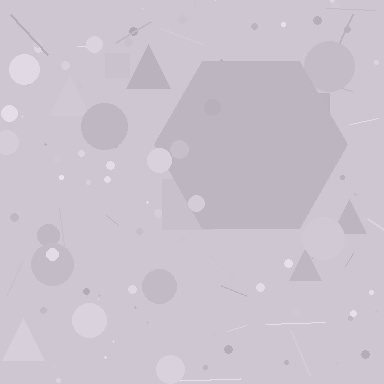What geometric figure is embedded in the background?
A hexagon is embedded in the background.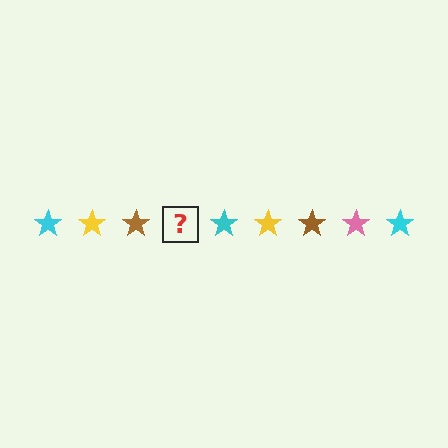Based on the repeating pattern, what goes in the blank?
The blank should be a pink star.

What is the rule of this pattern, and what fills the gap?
The rule is that the pattern cycles through cyan, yellow, brown, pink stars. The gap should be filled with a pink star.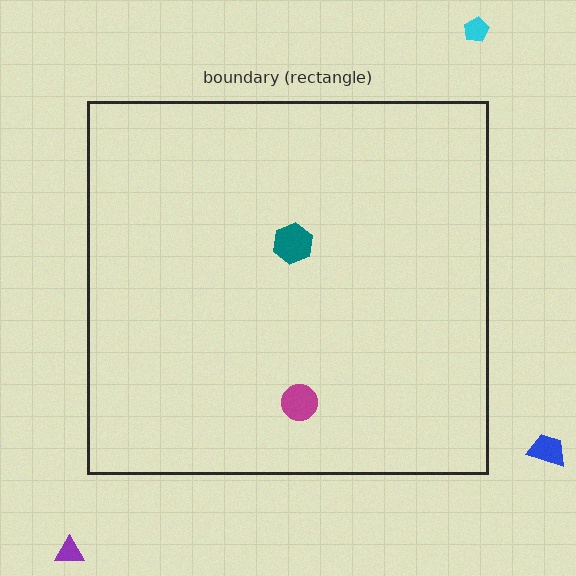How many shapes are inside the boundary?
2 inside, 3 outside.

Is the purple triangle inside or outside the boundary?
Outside.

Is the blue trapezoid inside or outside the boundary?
Outside.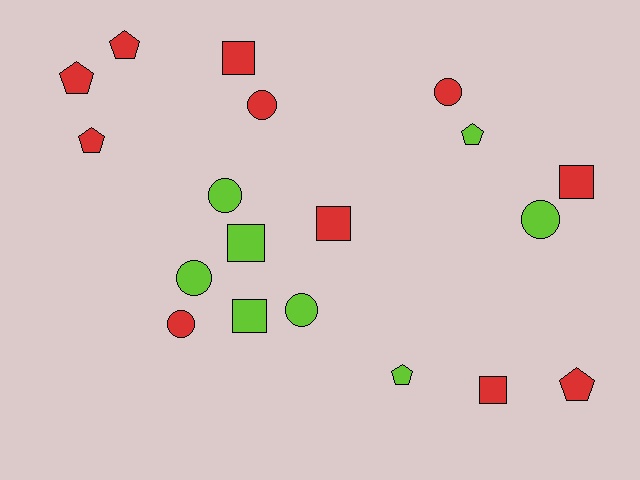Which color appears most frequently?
Red, with 11 objects.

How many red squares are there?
There are 4 red squares.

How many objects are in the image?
There are 19 objects.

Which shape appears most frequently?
Circle, with 7 objects.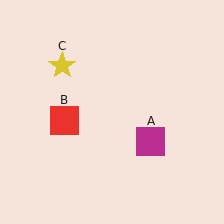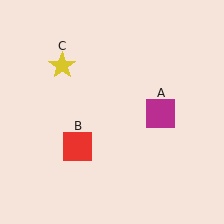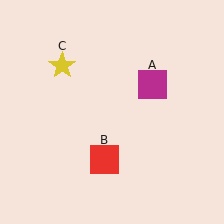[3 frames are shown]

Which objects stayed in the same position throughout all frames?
Yellow star (object C) remained stationary.